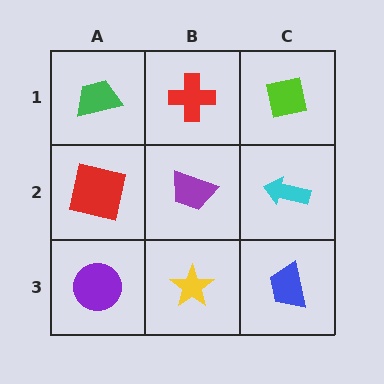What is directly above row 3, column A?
A red square.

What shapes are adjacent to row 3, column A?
A red square (row 2, column A), a yellow star (row 3, column B).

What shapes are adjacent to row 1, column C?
A cyan arrow (row 2, column C), a red cross (row 1, column B).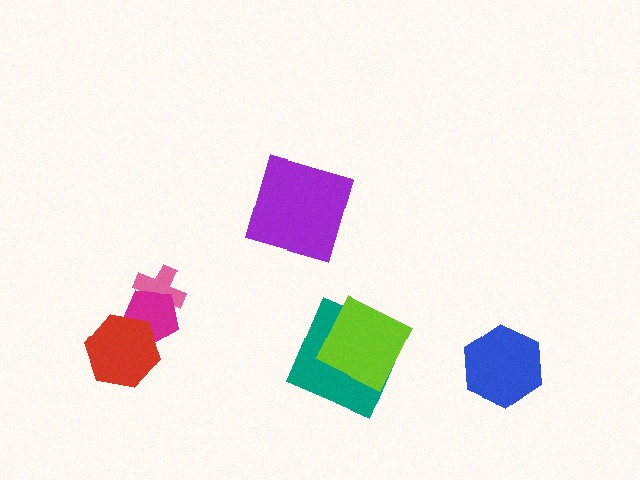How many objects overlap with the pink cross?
1 object overlaps with the pink cross.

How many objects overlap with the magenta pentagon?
2 objects overlap with the magenta pentagon.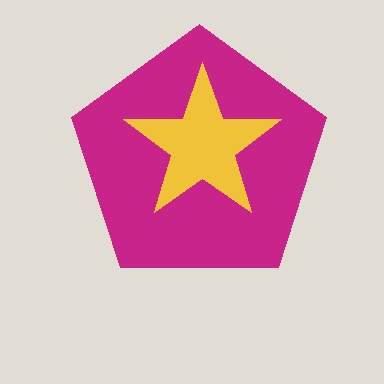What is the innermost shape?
The yellow star.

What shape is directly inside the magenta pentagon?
The yellow star.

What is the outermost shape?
The magenta pentagon.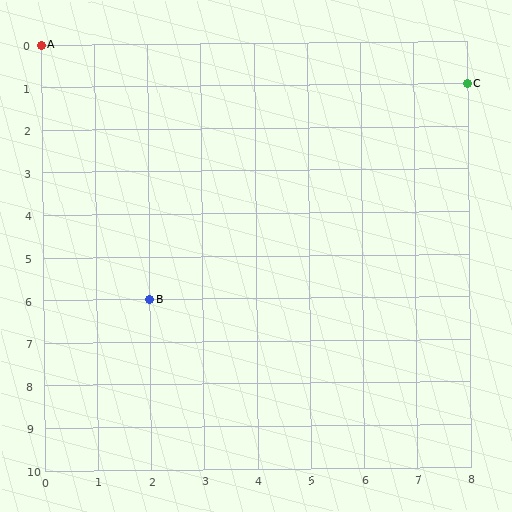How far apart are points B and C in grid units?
Points B and C are 6 columns and 5 rows apart (about 7.8 grid units diagonally).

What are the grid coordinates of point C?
Point C is at grid coordinates (8, 1).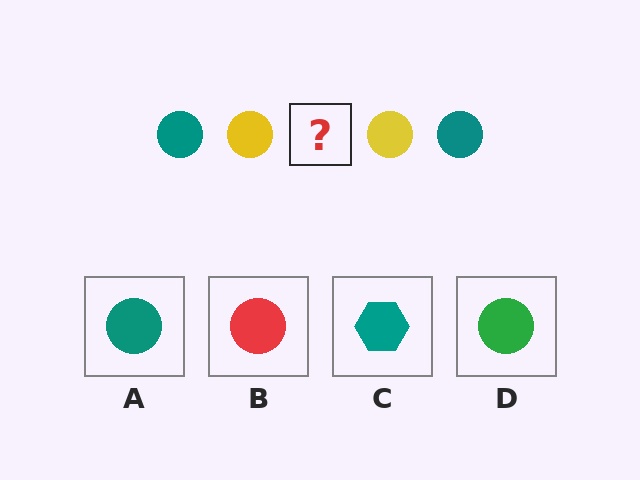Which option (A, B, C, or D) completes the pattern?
A.